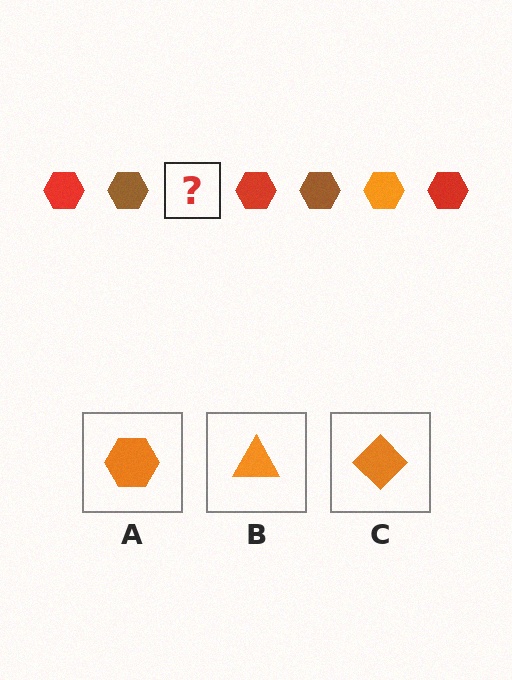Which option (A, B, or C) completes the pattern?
A.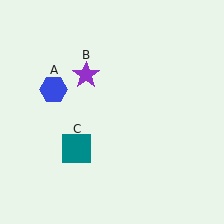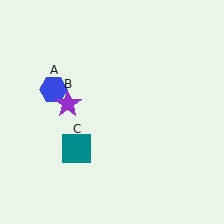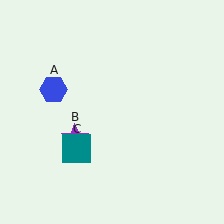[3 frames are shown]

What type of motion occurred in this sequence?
The purple star (object B) rotated counterclockwise around the center of the scene.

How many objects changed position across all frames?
1 object changed position: purple star (object B).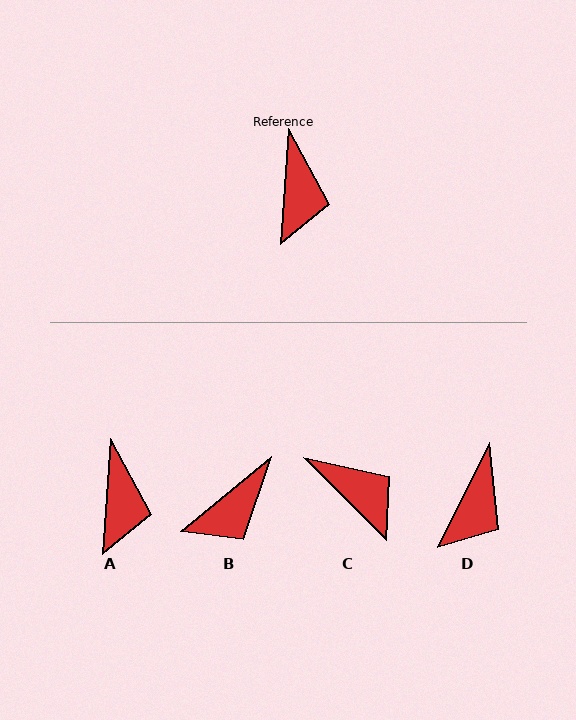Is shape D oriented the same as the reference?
No, it is off by about 22 degrees.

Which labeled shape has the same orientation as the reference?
A.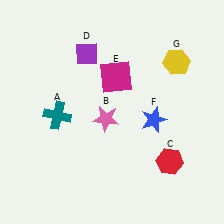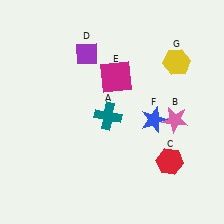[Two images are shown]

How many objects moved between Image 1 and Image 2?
2 objects moved between the two images.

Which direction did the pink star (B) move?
The pink star (B) moved right.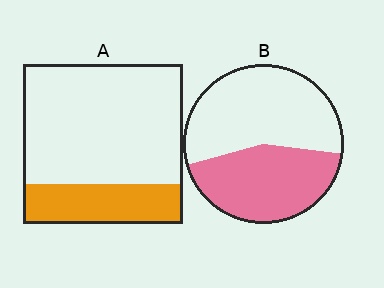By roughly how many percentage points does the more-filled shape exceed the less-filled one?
By roughly 20 percentage points (B over A).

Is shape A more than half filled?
No.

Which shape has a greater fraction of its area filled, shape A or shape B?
Shape B.